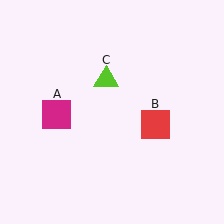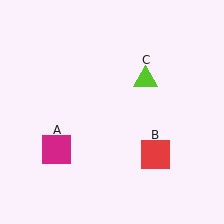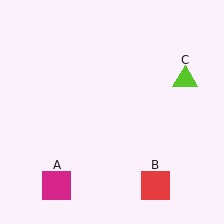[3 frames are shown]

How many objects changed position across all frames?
3 objects changed position: magenta square (object A), red square (object B), lime triangle (object C).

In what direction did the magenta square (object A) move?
The magenta square (object A) moved down.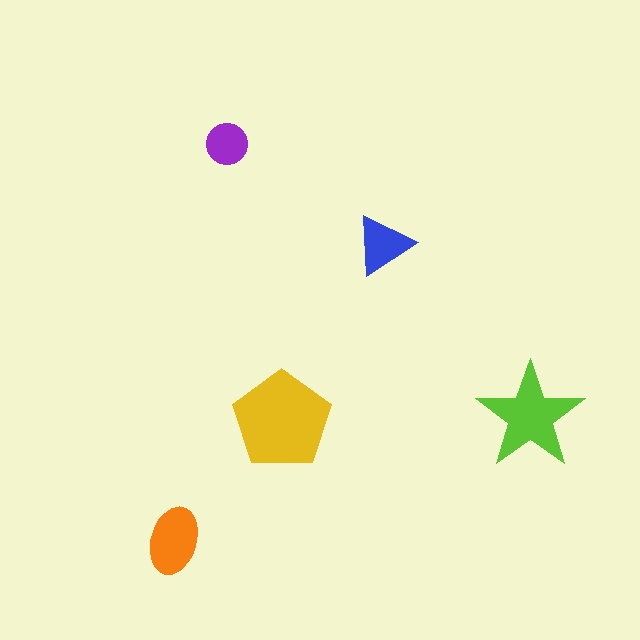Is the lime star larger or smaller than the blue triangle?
Larger.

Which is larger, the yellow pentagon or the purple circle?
The yellow pentagon.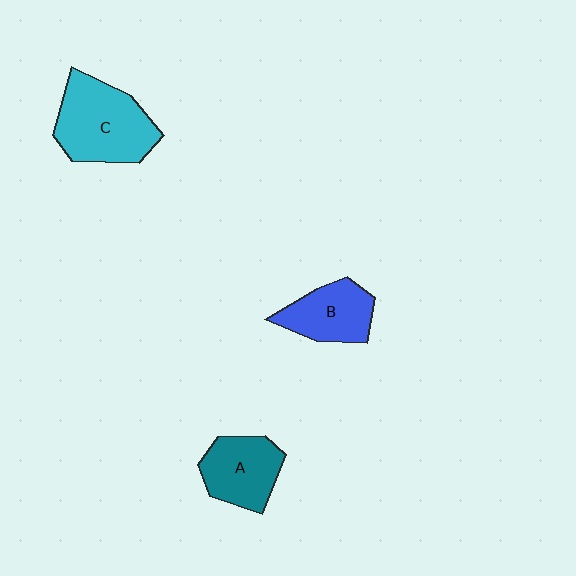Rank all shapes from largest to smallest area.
From largest to smallest: C (cyan), A (teal), B (blue).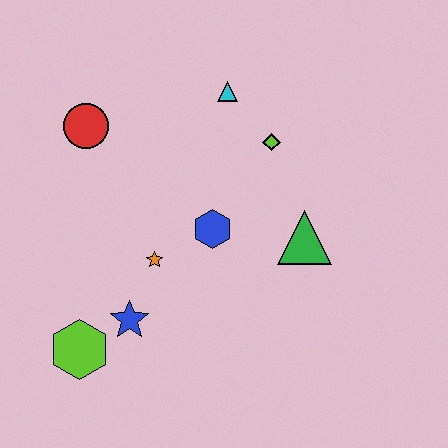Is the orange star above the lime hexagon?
Yes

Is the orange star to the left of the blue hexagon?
Yes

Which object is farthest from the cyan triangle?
The lime hexagon is farthest from the cyan triangle.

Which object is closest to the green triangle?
The blue hexagon is closest to the green triangle.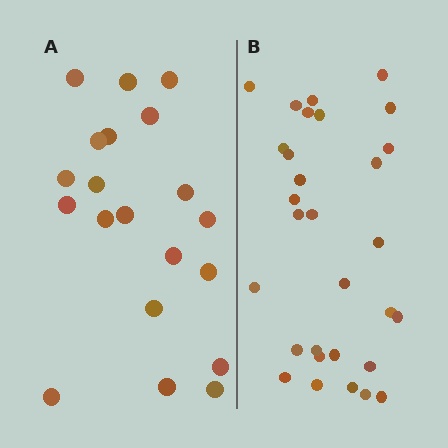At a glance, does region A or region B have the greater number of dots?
Region B (the right region) has more dots.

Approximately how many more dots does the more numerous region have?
Region B has roughly 10 or so more dots than region A.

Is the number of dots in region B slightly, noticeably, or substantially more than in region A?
Region B has substantially more. The ratio is roughly 1.5 to 1.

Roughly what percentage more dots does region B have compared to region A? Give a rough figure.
About 50% more.